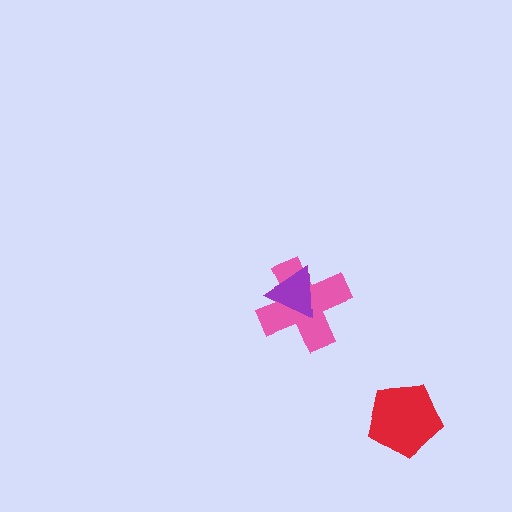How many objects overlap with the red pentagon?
0 objects overlap with the red pentagon.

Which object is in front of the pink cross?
The purple triangle is in front of the pink cross.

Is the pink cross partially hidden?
Yes, it is partially covered by another shape.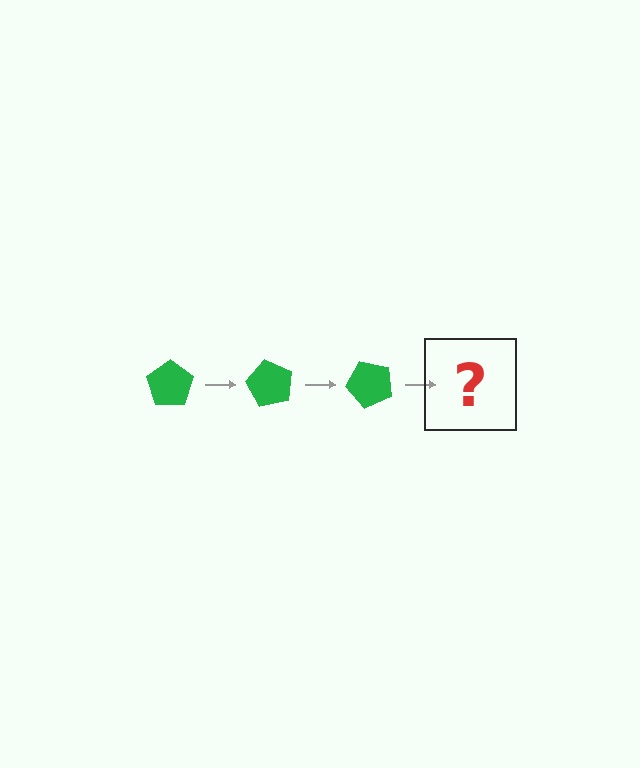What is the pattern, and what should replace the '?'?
The pattern is that the pentagon rotates 60 degrees each step. The '?' should be a green pentagon rotated 180 degrees.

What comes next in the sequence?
The next element should be a green pentagon rotated 180 degrees.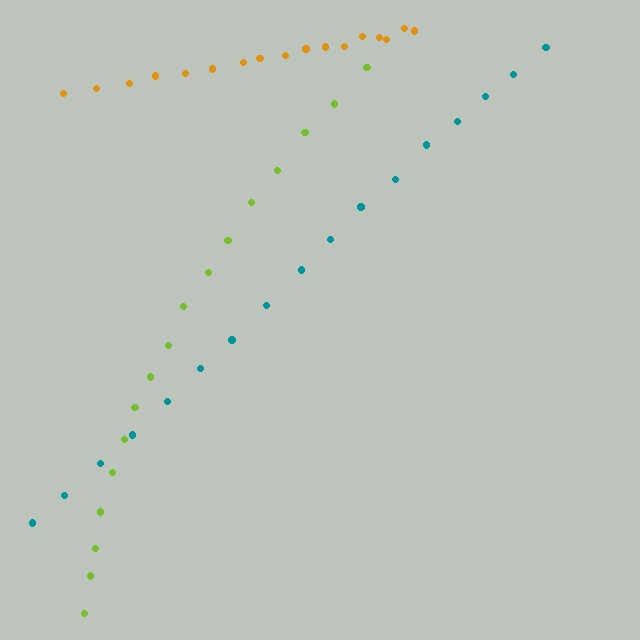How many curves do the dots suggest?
There are 3 distinct paths.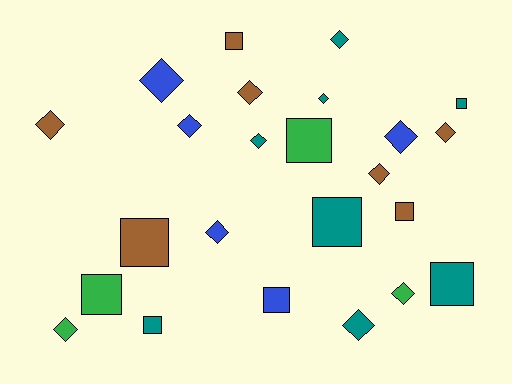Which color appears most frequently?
Teal, with 8 objects.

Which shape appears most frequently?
Diamond, with 14 objects.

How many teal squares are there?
There are 4 teal squares.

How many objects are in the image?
There are 24 objects.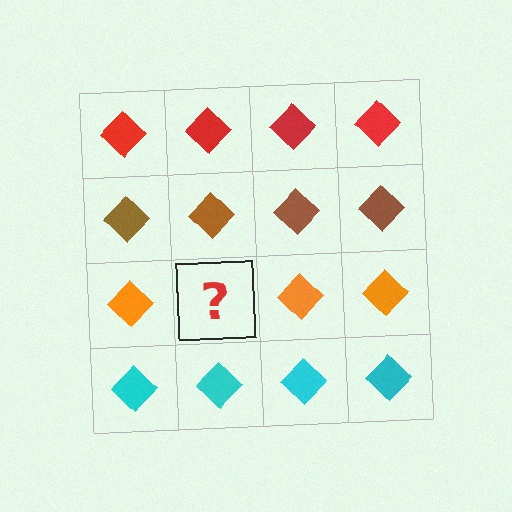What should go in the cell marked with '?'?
The missing cell should contain an orange diamond.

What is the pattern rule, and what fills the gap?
The rule is that each row has a consistent color. The gap should be filled with an orange diamond.